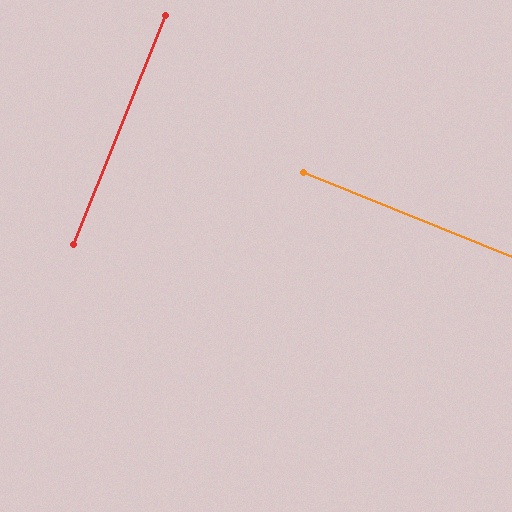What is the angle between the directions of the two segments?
Approximately 90 degrees.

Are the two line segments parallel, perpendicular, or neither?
Perpendicular — they meet at approximately 90°.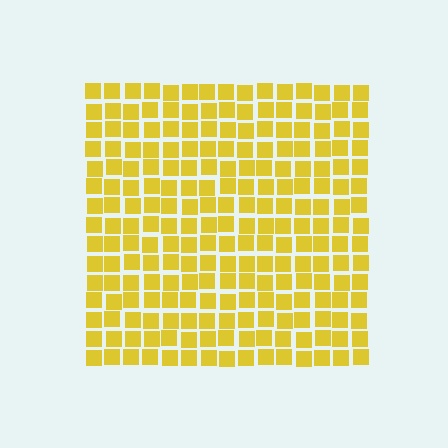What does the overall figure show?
The overall figure shows a square.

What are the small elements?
The small elements are squares.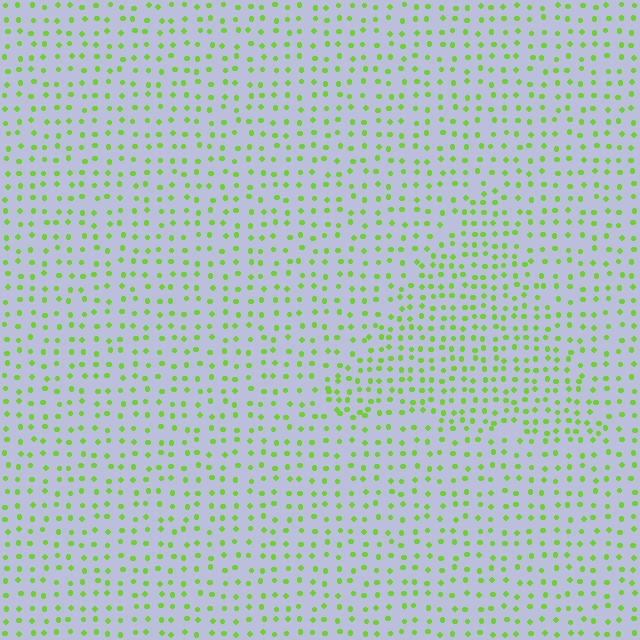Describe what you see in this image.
The image contains small lime elements arranged at two different densities. A triangle-shaped region is visible where the elements are more densely packed than the surrounding area.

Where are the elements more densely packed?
The elements are more densely packed inside the triangle boundary.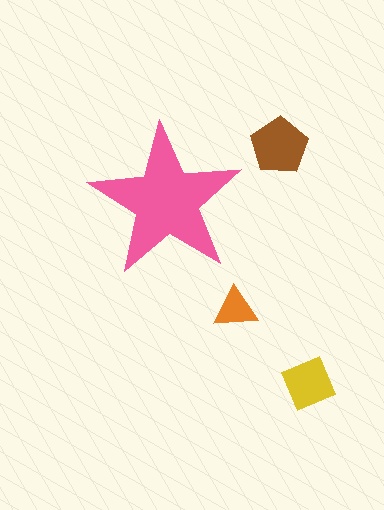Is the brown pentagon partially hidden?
No, the brown pentagon is fully visible.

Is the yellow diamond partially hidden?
No, the yellow diamond is fully visible.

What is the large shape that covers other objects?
A pink star.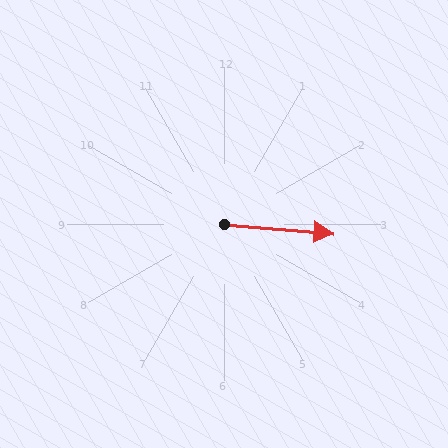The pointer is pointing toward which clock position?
Roughly 3 o'clock.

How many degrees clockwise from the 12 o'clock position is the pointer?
Approximately 95 degrees.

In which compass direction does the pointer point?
East.